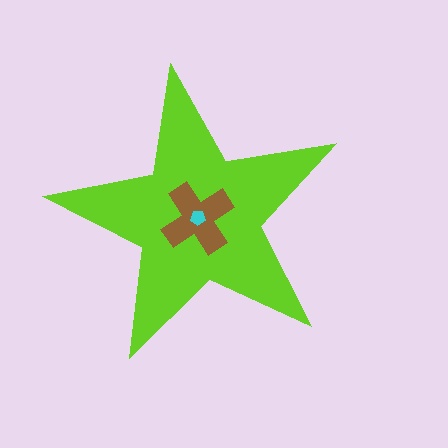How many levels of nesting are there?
3.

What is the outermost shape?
The lime star.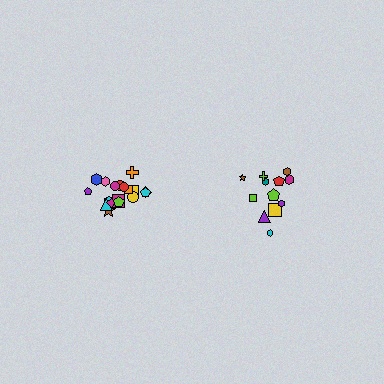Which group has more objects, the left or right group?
The left group.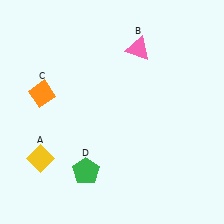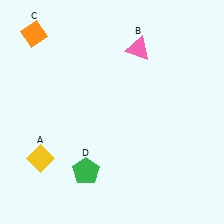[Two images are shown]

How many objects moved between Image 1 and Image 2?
1 object moved between the two images.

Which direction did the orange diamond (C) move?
The orange diamond (C) moved up.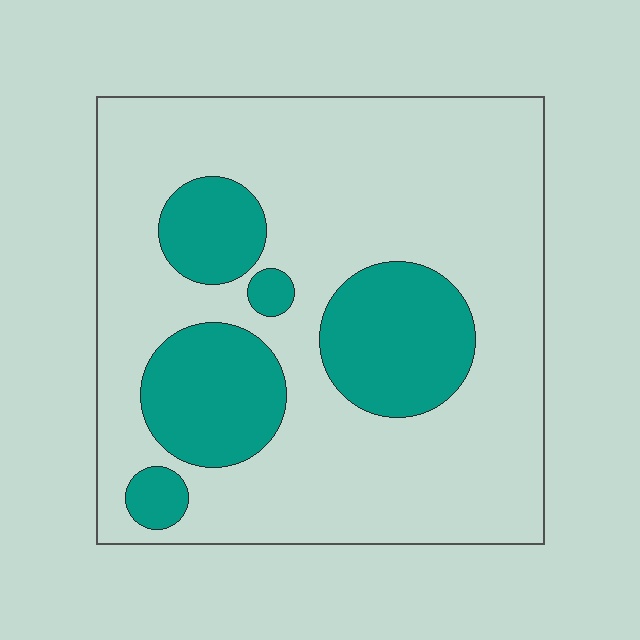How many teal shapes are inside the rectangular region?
5.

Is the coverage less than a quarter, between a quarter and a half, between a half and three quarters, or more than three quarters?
Between a quarter and a half.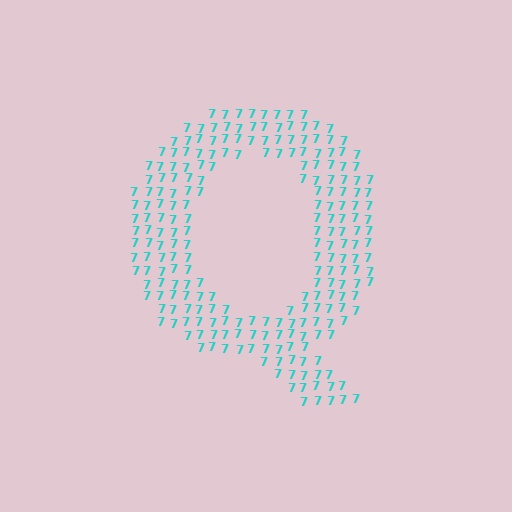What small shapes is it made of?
It is made of small digit 7's.